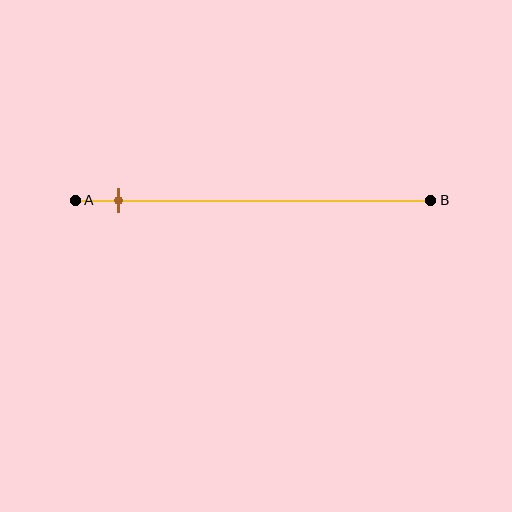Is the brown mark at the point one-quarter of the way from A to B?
No, the mark is at about 10% from A, not at the 25% one-quarter point.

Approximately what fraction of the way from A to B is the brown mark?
The brown mark is approximately 10% of the way from A to B.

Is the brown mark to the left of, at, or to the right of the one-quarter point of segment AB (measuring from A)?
The brown mark is to the left of the one-quarter point of segment AB.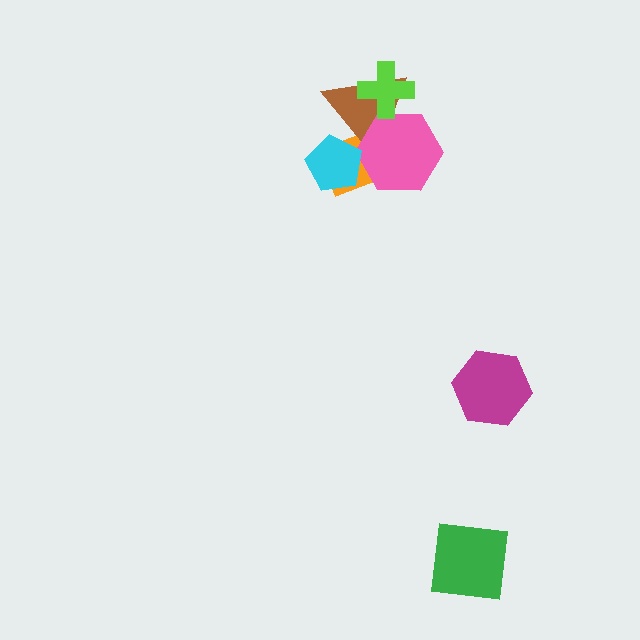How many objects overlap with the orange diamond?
3 objects overlap with the orange diamond.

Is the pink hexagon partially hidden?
Yes, it is partially covered by another shape.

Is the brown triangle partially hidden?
Yes, it is partially covered by another shape.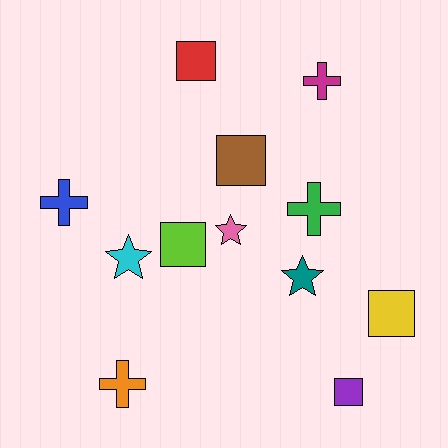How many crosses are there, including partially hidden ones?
There are 4 crosses.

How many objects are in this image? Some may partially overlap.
There are 12 objects.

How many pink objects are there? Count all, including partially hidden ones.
There is 1 pink object.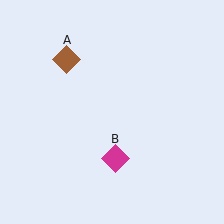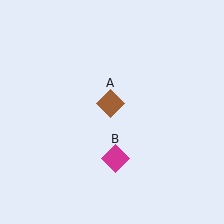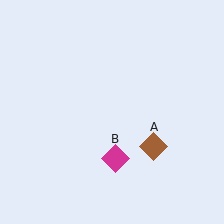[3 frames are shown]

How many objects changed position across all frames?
1 object changed position: brown diamond (object A).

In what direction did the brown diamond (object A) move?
The brown diamond (object A) moved down and to the right.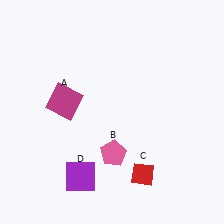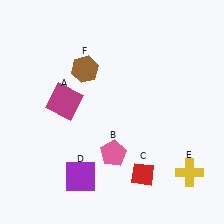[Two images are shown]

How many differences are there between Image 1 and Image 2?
There are 2 differences between the two images.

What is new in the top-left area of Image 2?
A brown hexagon (F) was added in the top-left area of Image 2.